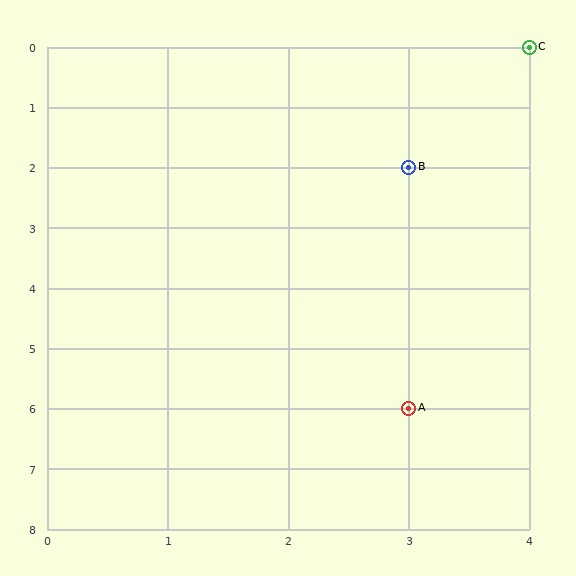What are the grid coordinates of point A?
Point A is at grid coordinates (3, 6).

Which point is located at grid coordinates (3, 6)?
Point A is at (3, 6).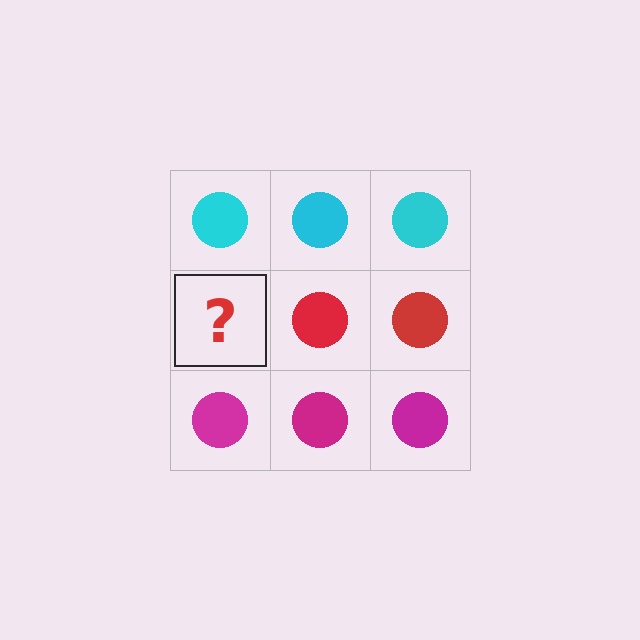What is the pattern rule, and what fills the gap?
The rule is that each row has a consistent color. The gap should be filled with a red circle.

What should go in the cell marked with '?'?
The missing cell should contain a red circle.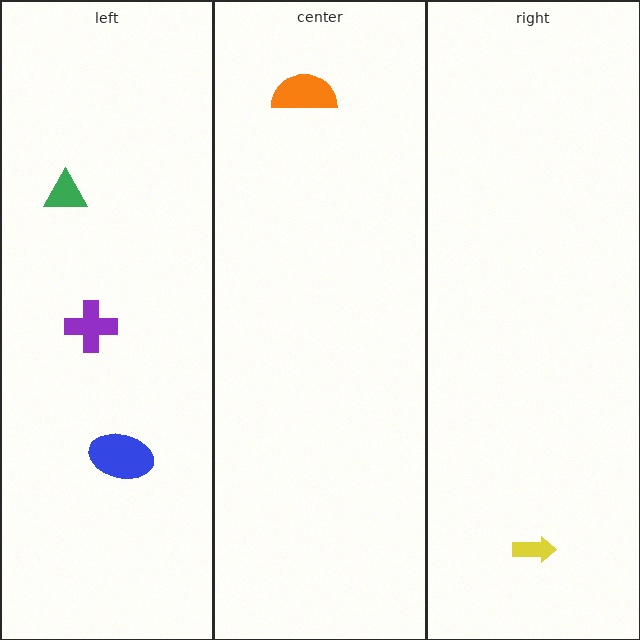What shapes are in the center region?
The orange semicircle.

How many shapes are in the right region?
1.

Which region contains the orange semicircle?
The center region.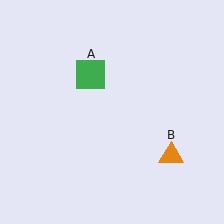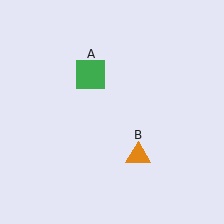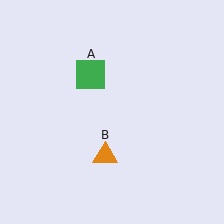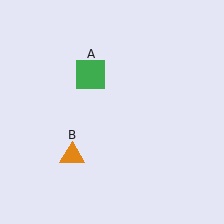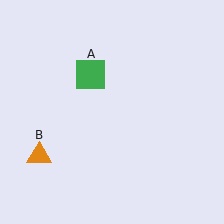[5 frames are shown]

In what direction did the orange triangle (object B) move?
The orange triangle (object B) moved left.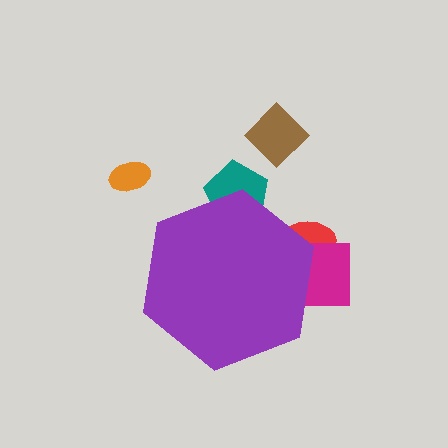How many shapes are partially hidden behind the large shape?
3 shapes are partially hidden.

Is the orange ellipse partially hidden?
No, the orange ellipse is fully visible.